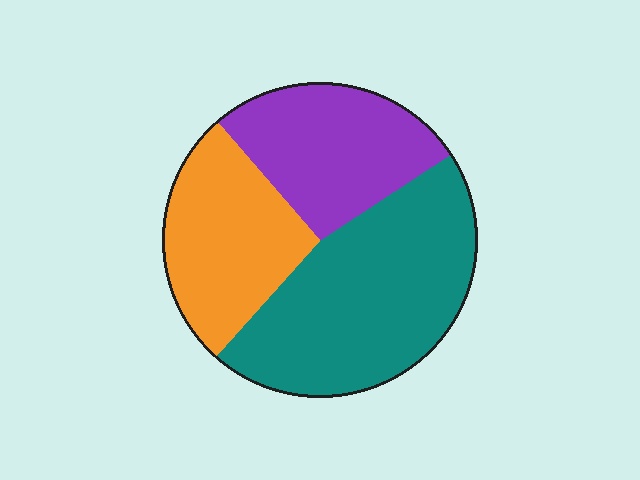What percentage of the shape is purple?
Purple covers 27% of the shape.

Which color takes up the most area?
Teal, at roughly 45%.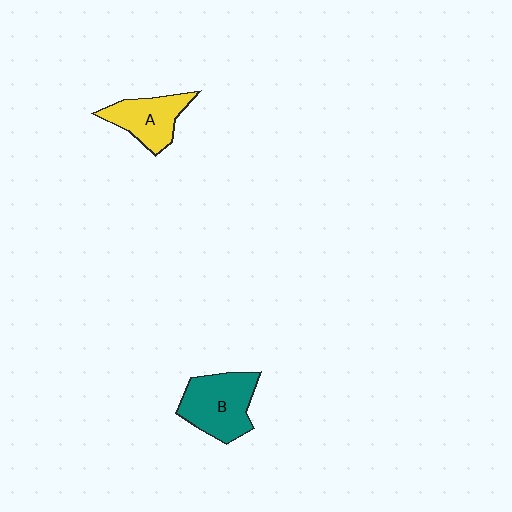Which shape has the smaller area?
Shape A (yellow).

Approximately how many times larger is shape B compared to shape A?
Approximately 1.3 times.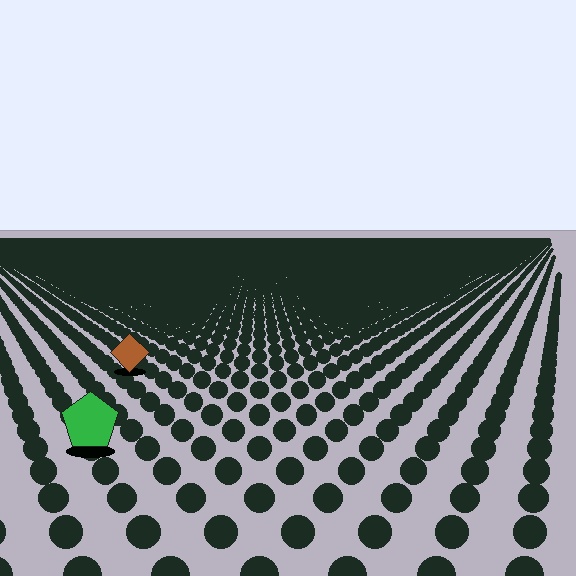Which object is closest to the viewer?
The green pentagon is closest. The texture marks near it are larger and more spread out.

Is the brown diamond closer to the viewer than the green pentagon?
No. The green pentagon is closer — you can tell from the texture gradient: the ground texture is coarser near it.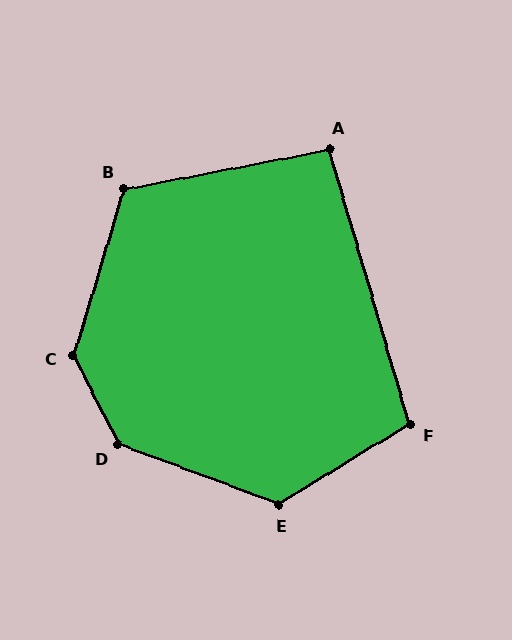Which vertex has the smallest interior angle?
A, at approximately 95 degrees.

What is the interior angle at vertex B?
Approximately 118 degrees (obtuse).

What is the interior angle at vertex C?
Approximately 137 degrees (obtuse).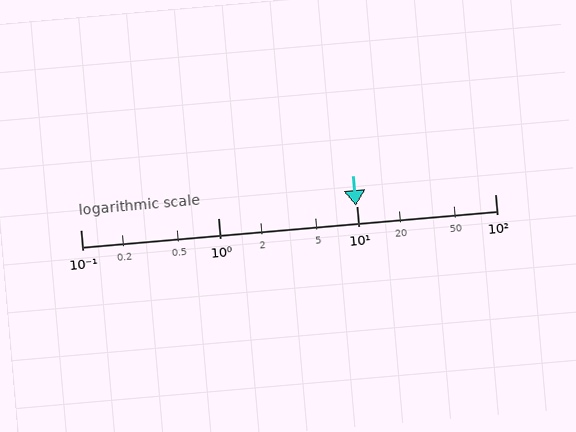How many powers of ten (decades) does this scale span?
The scale spans 3 decades, from 0.1 to 100.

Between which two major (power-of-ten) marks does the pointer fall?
The pointer is between 1 and 10.